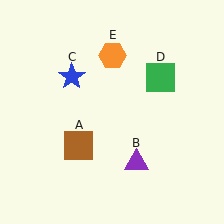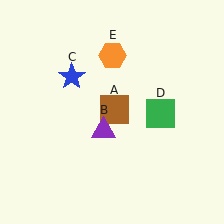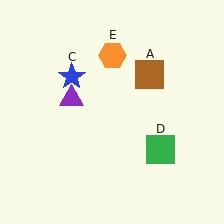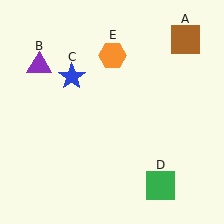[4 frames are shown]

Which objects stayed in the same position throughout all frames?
Blue star (object C) and orange hexagon (object E) remained stationary.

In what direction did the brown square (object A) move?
The brown square (object A) moved up and to the right.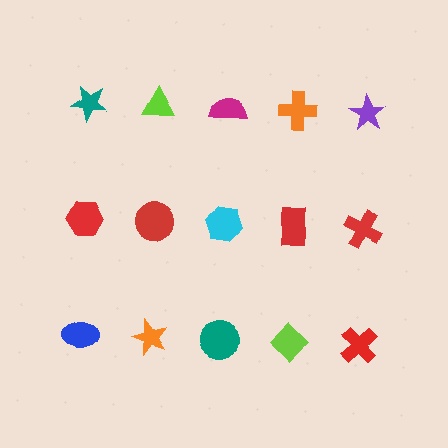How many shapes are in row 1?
5 shapes.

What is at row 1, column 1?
A teal star.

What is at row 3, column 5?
A red cross.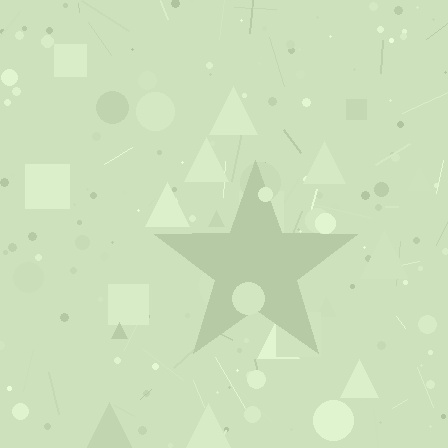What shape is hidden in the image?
A star is hidden in the image.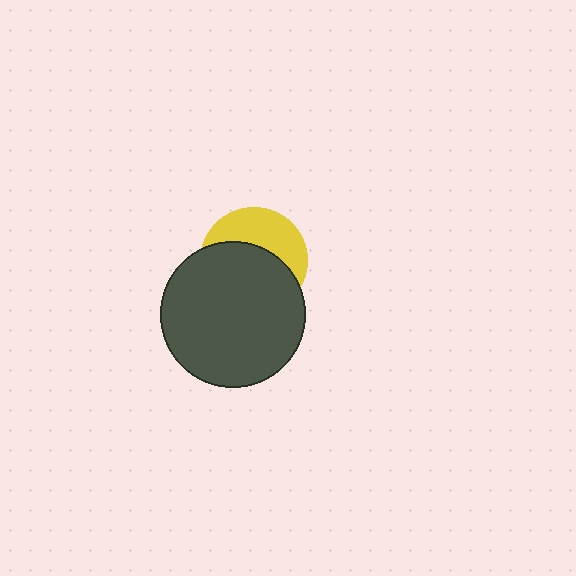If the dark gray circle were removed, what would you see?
You would see the complete yellow circle.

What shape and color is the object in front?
The object in front is a dark gray circle.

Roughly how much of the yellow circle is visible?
A small part of it is visible (roughly 40%).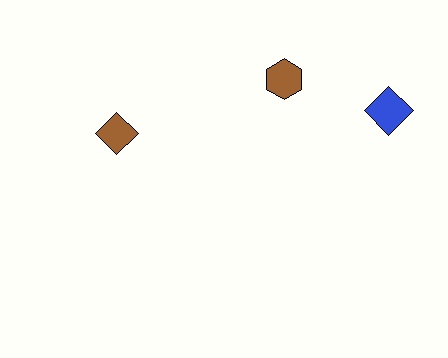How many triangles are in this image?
There are no triangles.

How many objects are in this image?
There are 3 objects.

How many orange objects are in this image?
There are no orange objects.